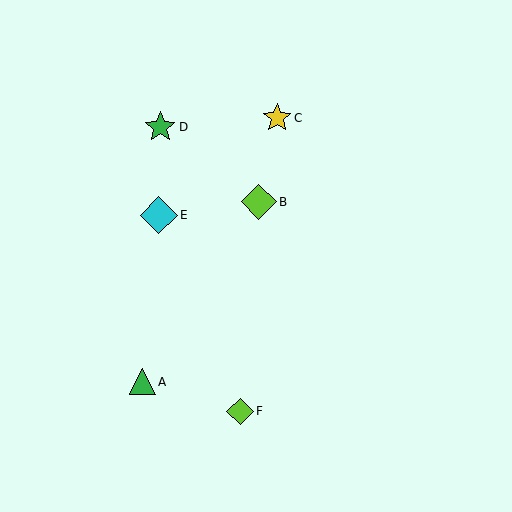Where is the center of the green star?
The center of the green star is at (160, 127).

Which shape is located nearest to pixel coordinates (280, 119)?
The yellow star (labeled C) at (277, 118) is nearest to that location.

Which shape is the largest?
The cyan diamond (labeled E) is the largest.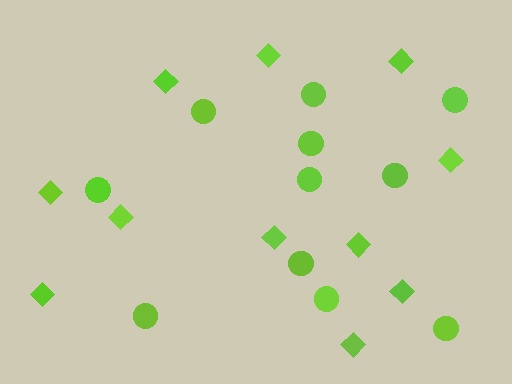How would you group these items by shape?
There are 2 groups: one group of circles (11) and one group of diamonds (11).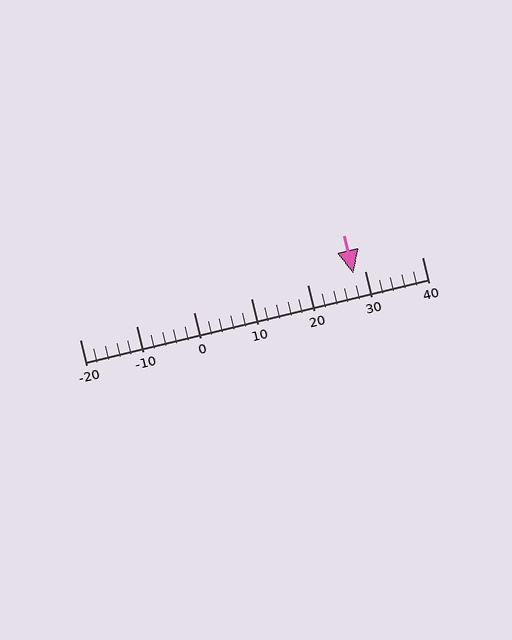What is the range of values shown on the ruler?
The ruler shows values from -20 to 40.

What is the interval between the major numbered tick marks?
The major tick marks are spaced 10 units apart.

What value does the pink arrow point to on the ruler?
The pink arrow points to approximately 28.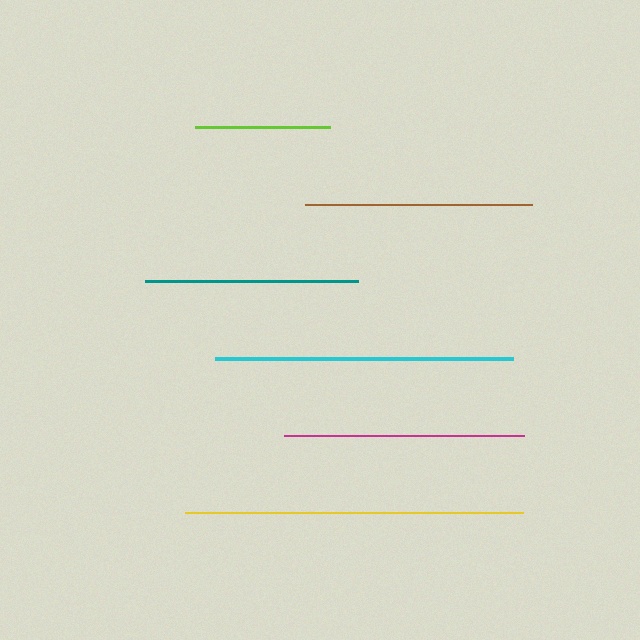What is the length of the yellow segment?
The yellow segment is approximately 338 pixels long.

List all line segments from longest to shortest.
From longest to shortest: yellow, cyan, magenta, brown, teal, lime.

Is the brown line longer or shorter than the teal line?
The brown line is longer than the teal line.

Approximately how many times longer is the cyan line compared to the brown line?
The cyan line is approximately 1.3 times the length of the brown line.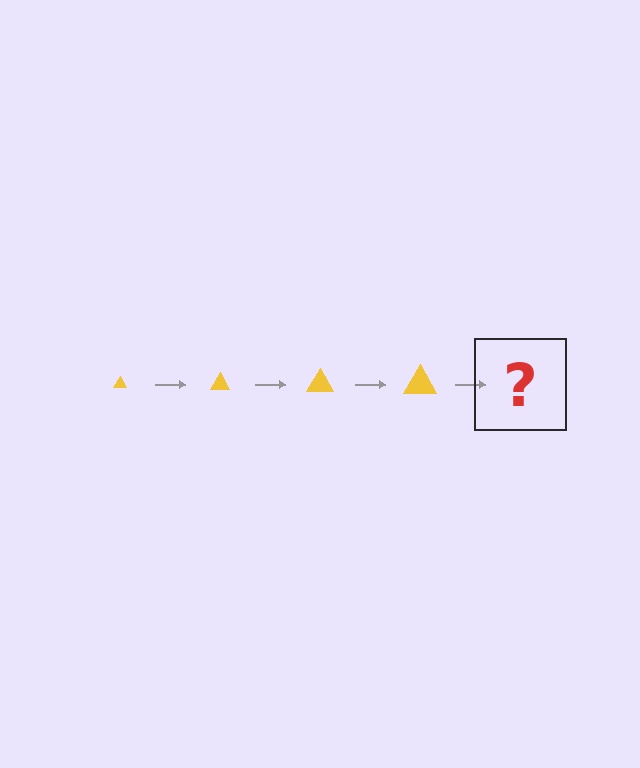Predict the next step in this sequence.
The next step is a yellow triangle, larger than the previous one.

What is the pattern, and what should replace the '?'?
The pattern is that the triangle gets progressively larger each step. The '?' should be a yellow triangle, larger than the previous one.